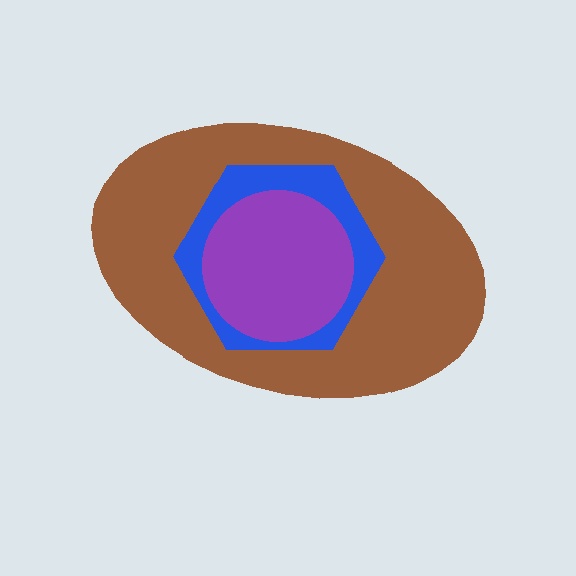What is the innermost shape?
The purple circle.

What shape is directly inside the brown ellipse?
The blue hexagon.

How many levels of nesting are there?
3.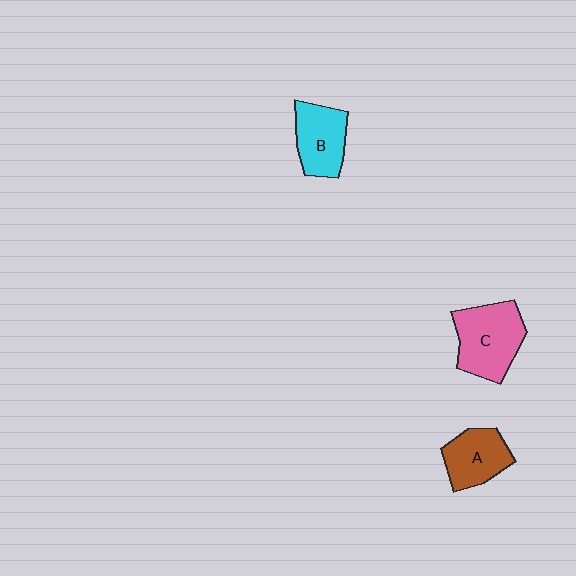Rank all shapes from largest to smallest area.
From largest to smallest: C (pink), B (cyan), A (brown).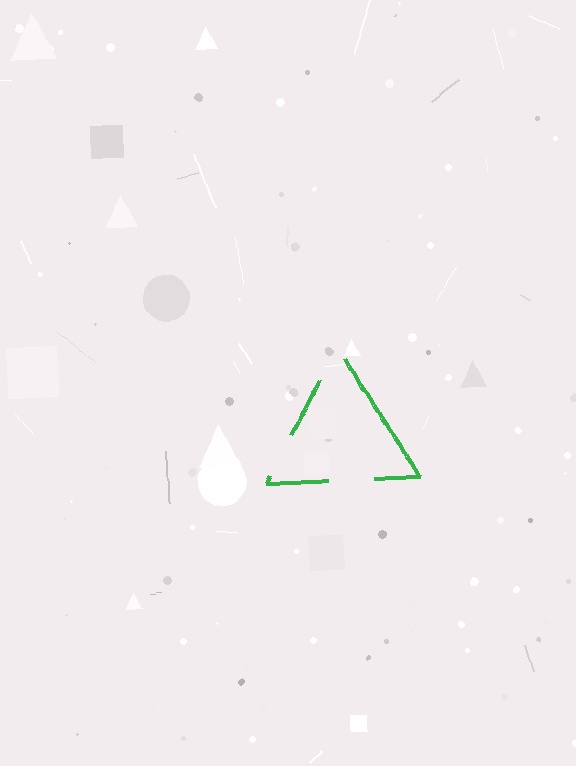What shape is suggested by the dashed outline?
The dashed outline suggests a triangle.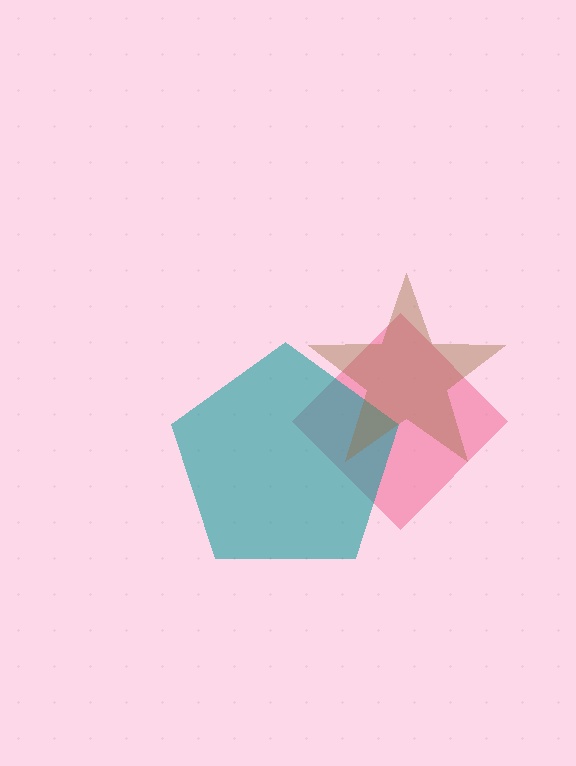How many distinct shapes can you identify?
There are 3 distinct shapes: a pink diamond, a teal pentagon, a brown star.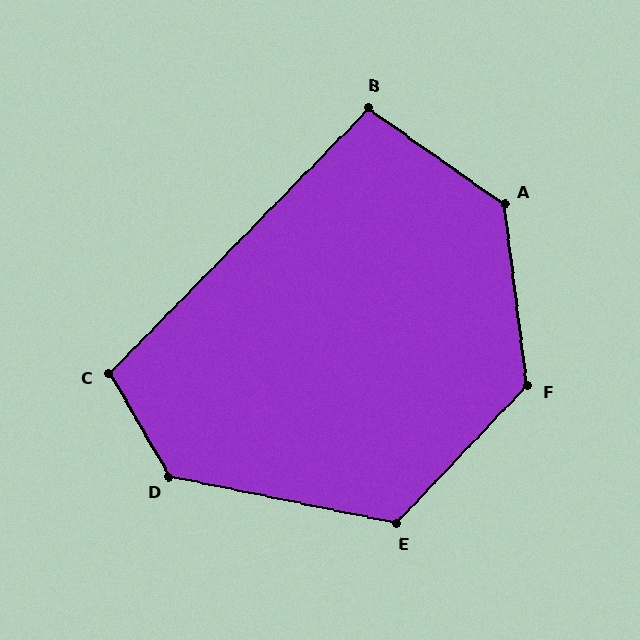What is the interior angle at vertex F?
Approximately 129 degrees (obtuse).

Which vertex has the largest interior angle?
A, at approximately 133 degrees.